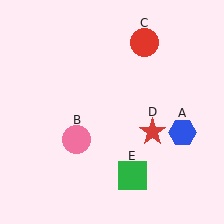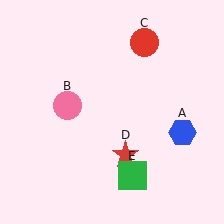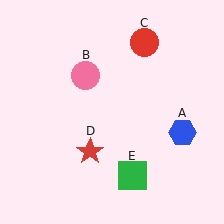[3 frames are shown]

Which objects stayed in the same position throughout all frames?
Blue hexagon (object A) and red circle (object C) and green square (object E) remained stationary.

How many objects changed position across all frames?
2 objects changed position: pink circle (object B), red star (object D).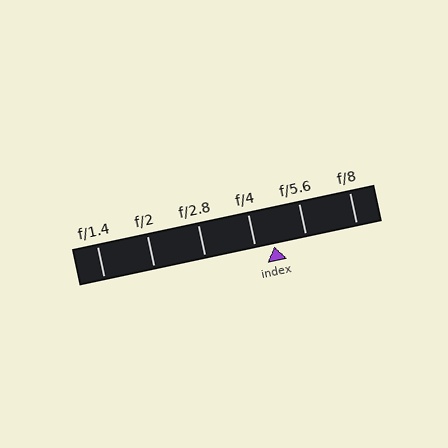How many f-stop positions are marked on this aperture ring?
There are 6 f-stop positions marked.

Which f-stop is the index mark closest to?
The index mark is closest to f/4.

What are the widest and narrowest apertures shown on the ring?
The widest aperture shown is f/1.4 and the narrowest is f/8.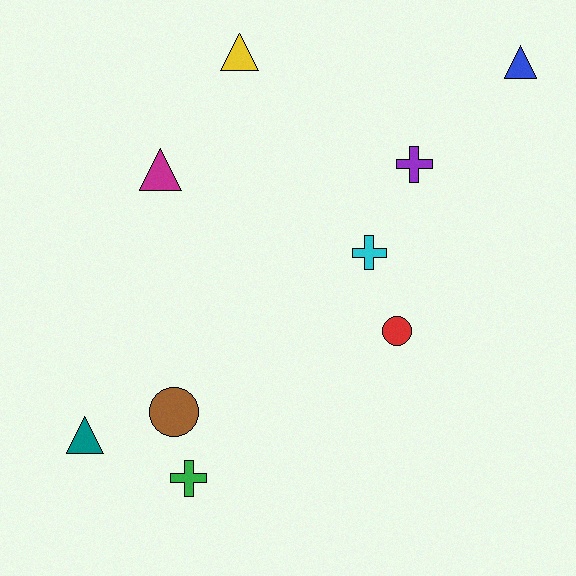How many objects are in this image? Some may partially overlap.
There are 9 objects.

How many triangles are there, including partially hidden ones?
There are 4 triangles.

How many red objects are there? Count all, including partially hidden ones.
There is 1 red object.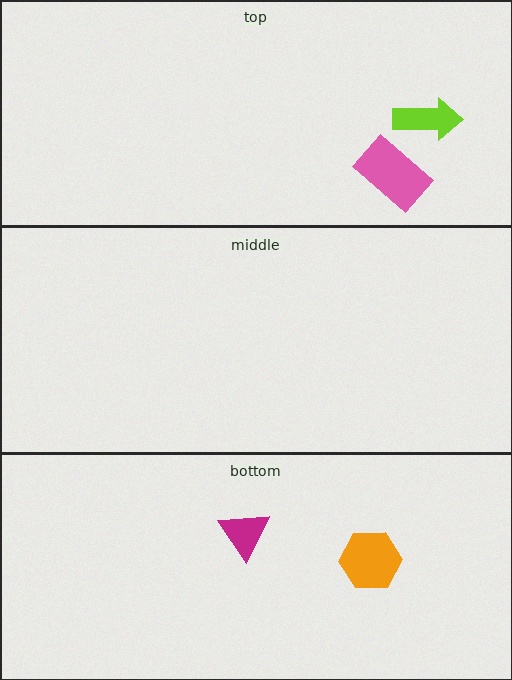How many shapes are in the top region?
2.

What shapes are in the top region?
The pink rectangle, the lime arrow.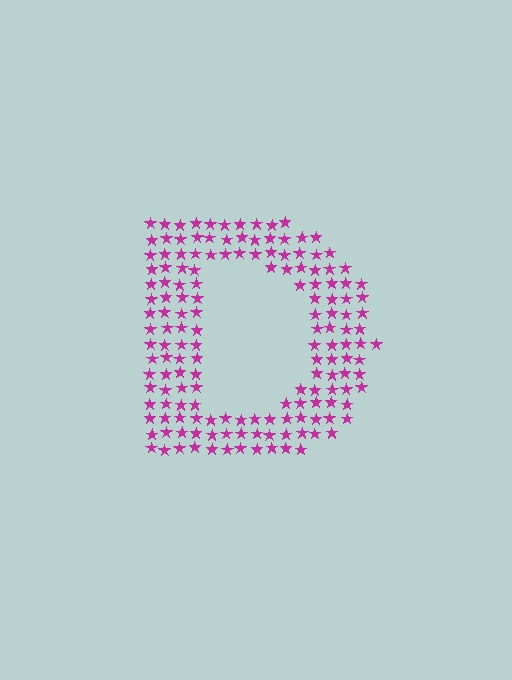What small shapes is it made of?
It is made of small stars.